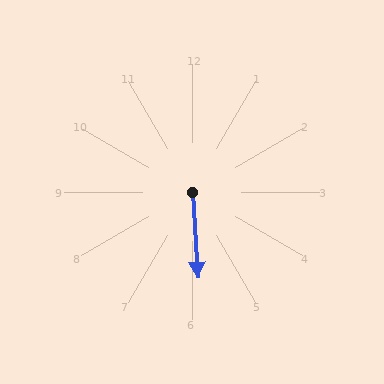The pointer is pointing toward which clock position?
Roughly 6 o'clock.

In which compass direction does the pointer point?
South.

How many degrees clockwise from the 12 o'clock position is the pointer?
Approximately 176 degrees.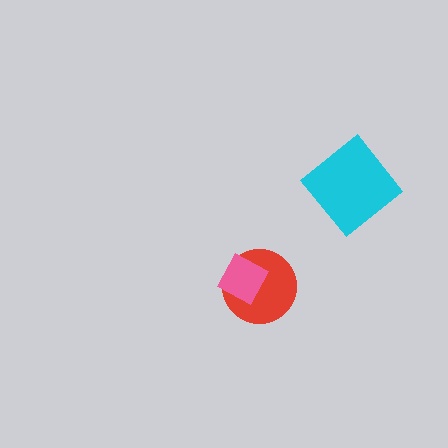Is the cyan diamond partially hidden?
No, no other shape covers it.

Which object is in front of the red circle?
The pink diamond is in front of the red circle.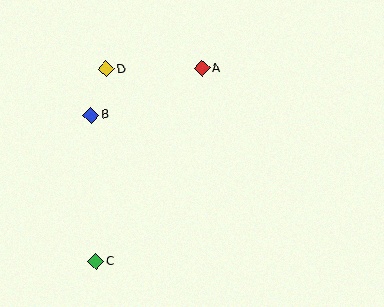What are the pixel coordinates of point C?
Point C is at (96, 262).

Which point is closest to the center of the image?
Point A at (202, 68) is closest to the center.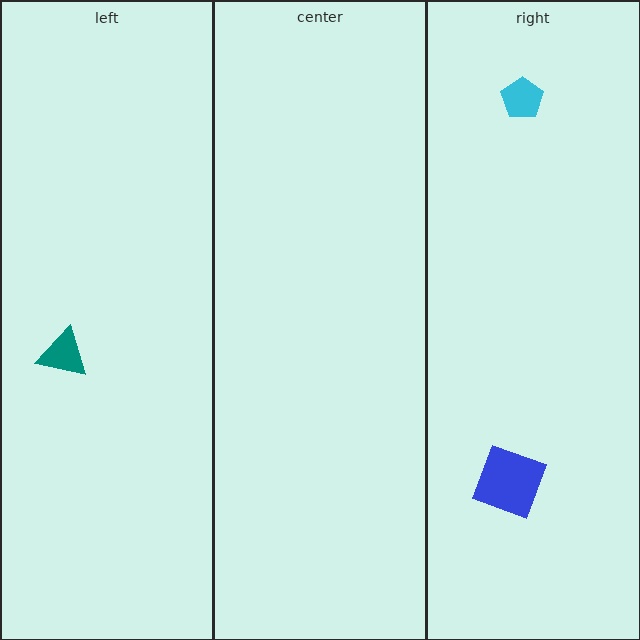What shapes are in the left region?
The teal triangle.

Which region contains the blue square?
The right region.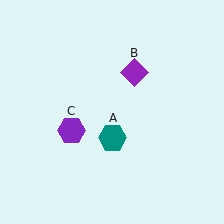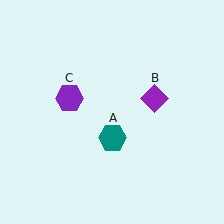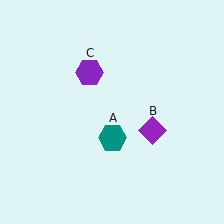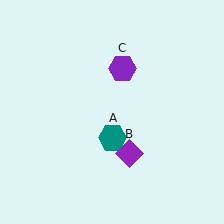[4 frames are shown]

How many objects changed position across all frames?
2 objects changed position: purple diamond (object B), purple hexagon (object C).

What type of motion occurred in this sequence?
The purple diamond (object B), purple hexagon (object C) rotated clockwise around the center of the scene.